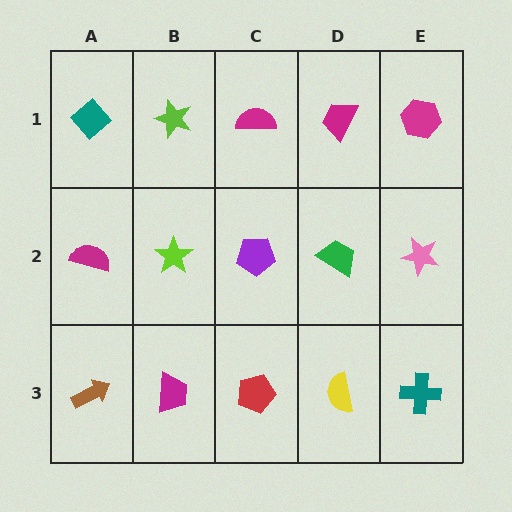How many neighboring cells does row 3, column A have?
2.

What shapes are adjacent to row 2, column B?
A lime star (row 1, column B), a magenta trapezoid (row 3, column B), a magenta semicircle (row 2, column A), a purple pentagon (row 2, column C).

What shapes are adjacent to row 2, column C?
A magenta semicircle (row 1, column C), a red pentagon (row 3, column C), a lime star (row 2, column B), a green trapezoid (row 2, column D).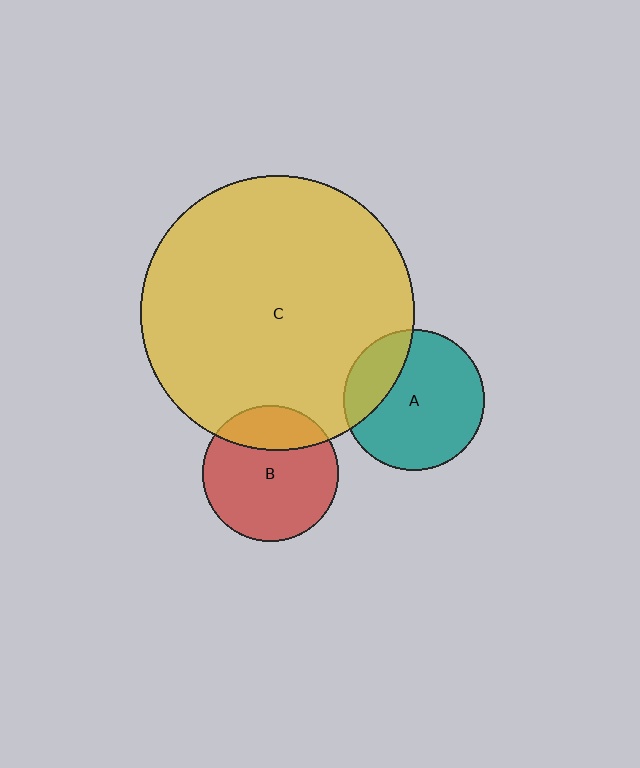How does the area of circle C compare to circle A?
Approximately 3.8 times.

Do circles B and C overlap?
Yes.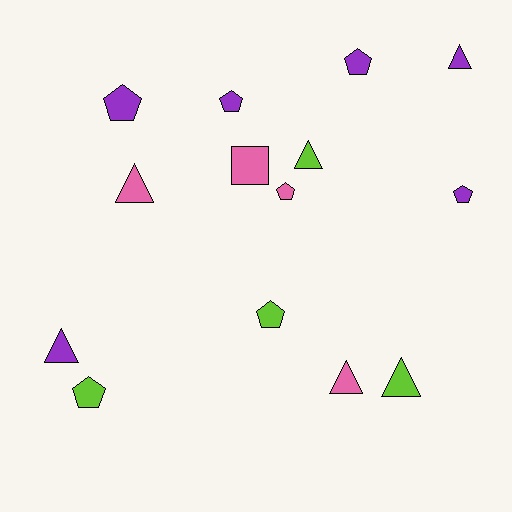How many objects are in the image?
There are 14 objects.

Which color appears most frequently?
Purple, with 6 objects.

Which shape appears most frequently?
Pentagon, with 7 objects.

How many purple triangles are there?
There are 2 purple triangles.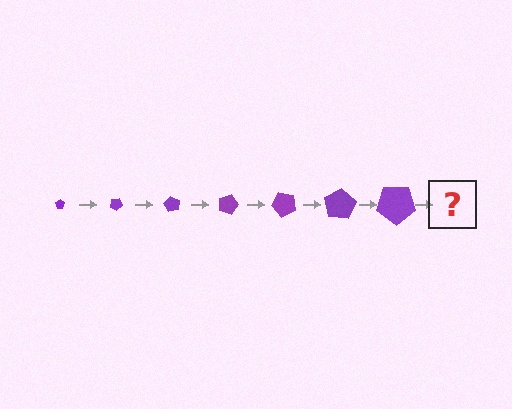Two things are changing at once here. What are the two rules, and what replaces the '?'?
The two rules are that the pentagon grows larger each step and it rotates 30 degrees each step. The '?' should be a pentagon, larger than the previous one and rotated 210 degrees from the start.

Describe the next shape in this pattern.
It should be a pentagon, larger than the previous one and rotated 210 degrees from the start.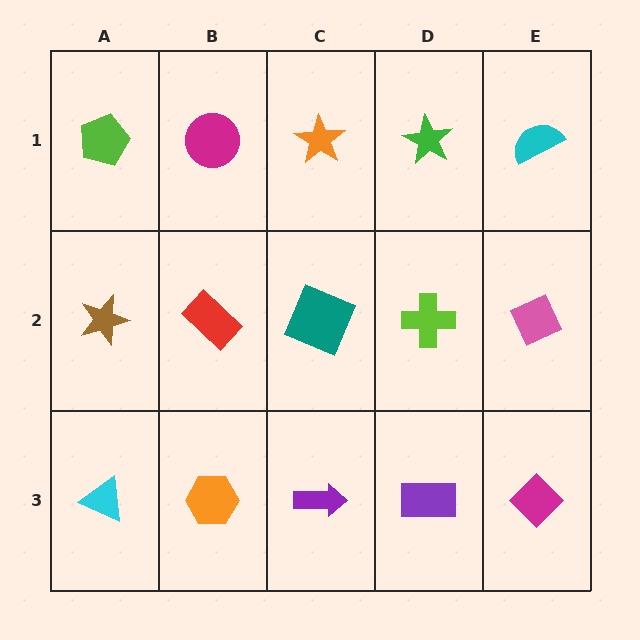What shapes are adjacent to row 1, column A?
A brown star (row 2, column A), a magenta circle (row 1, column B).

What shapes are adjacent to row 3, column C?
A teal square (row 2, column C), an orange hexagon (row 3, column B), a purple rectangle (row 3, column D).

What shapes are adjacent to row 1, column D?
A lime cross (row 2, column D), an orange star (row 1, column C), a cyan semicircle (row 1, column E).